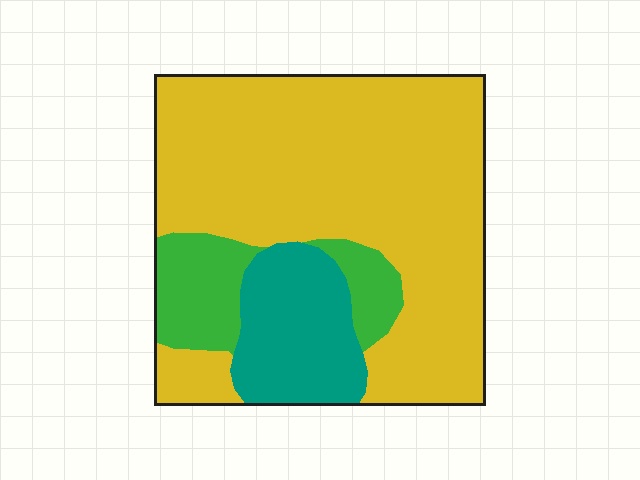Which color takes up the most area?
Yellow, at roughly 70%.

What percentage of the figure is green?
Green covers 14% of the figure.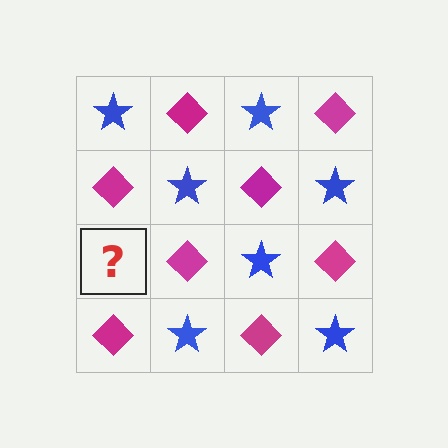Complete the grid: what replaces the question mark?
The question mark should be replaced with a blue star.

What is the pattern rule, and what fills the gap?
The rule is that it alternates blue star and magenta diamond in a checkerboard pattern. The gap should be filled with a blue star.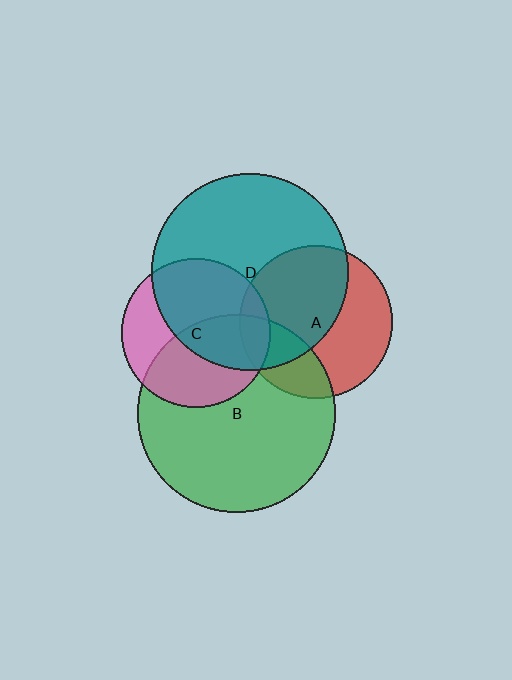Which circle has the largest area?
Circle B (green).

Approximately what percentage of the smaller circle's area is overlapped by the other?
Approximately 50%.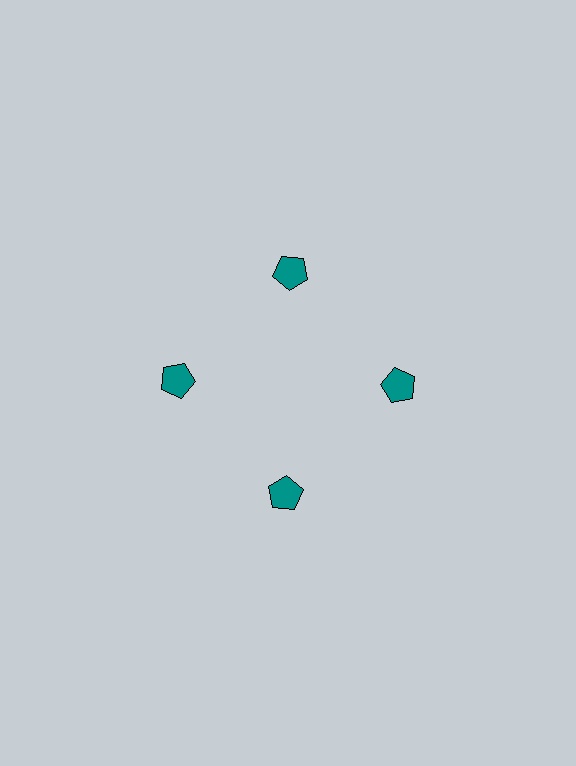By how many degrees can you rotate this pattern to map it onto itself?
The pattern maps onto itself every 90 degrees of rotation.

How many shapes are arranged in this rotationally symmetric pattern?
There are 4 shapes, arranged in 4 groups of 1.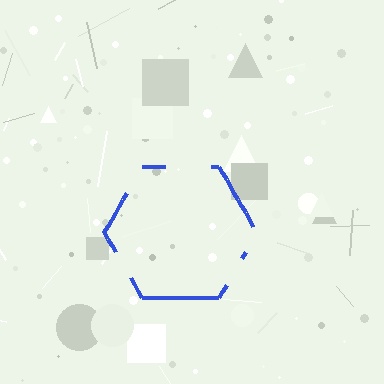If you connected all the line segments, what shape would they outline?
They would outline a hexagon.